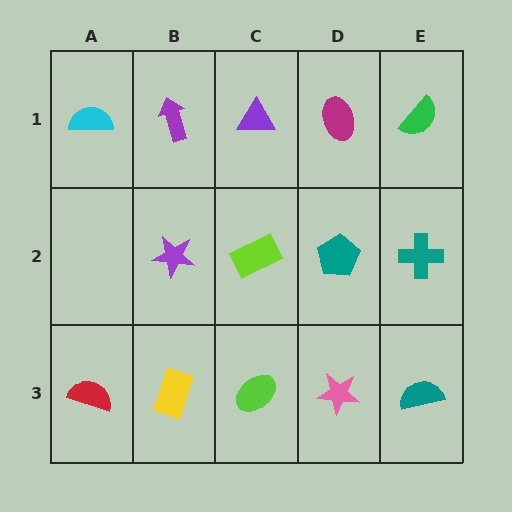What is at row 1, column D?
A magenta ellipse.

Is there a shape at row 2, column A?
No, that cell is empty.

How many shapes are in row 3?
5 shapes.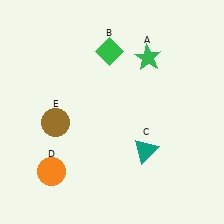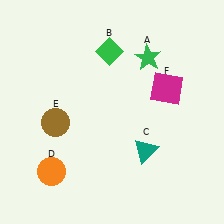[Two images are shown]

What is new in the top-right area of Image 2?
A magenta square (F) was added in the top-right area of Image 2.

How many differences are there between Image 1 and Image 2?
There is 1 difference between the two images.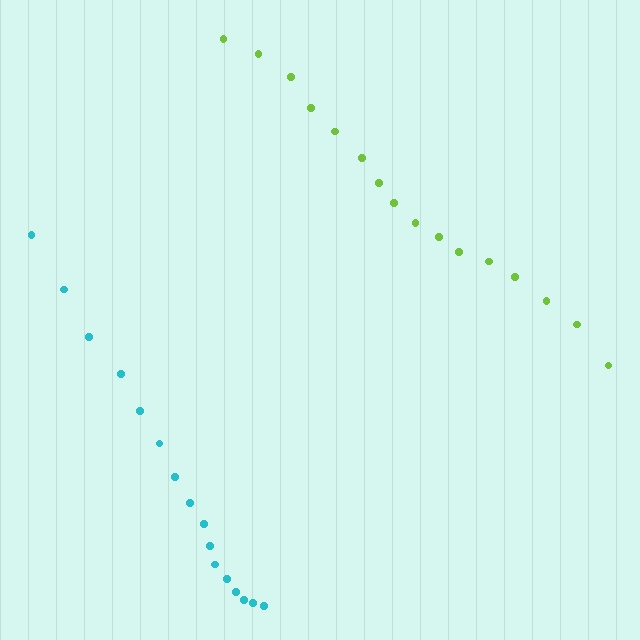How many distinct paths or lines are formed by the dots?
There are 2 distinct paths.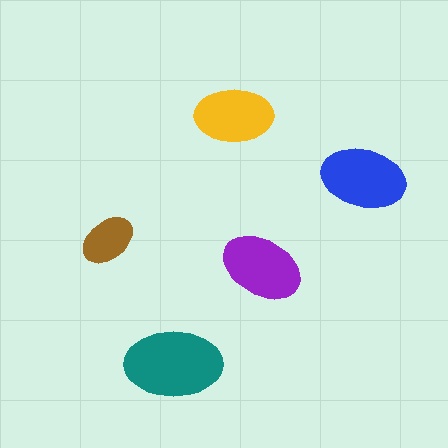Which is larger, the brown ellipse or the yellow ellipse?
The yellow one.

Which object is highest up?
The yellow ellipse is topmost.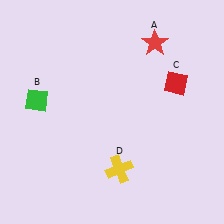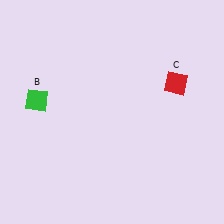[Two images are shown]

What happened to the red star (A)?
The red star (A) was removed in Image 2. It was in the top-right area of Image 1.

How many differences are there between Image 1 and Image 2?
There are 2 differences between the two images.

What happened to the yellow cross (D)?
The yellow cross (D) was removed in Image 2. It was in the bottom-right area of Image 1.